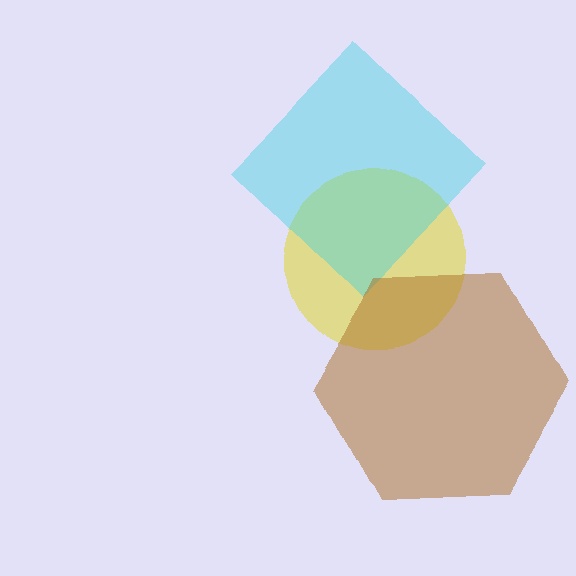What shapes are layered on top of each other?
The layered shapes are: a yellow circle, a cyan diamond, a brown hexagon.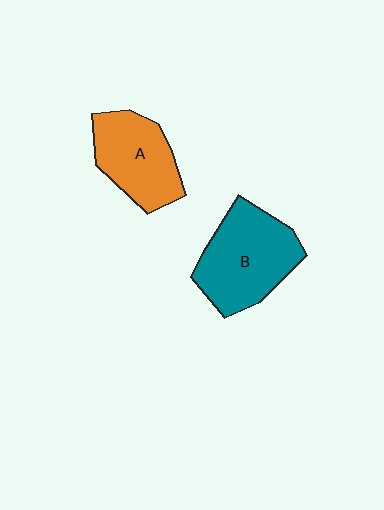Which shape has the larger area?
Shape B (teal).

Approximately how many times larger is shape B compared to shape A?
Approximately 1.3 times.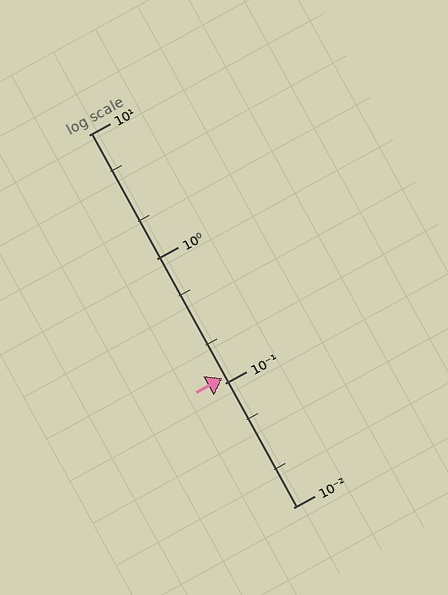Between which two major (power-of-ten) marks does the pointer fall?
The pointer is between 0.1 and 1.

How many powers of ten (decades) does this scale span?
The scale spans 3 decades, from 0.01 to 10.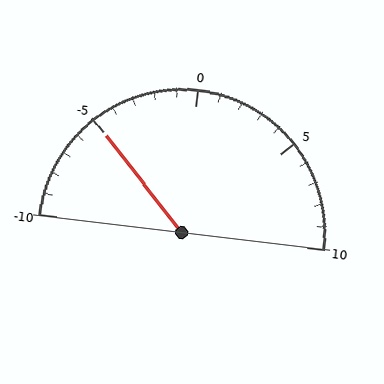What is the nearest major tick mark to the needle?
The nearest major tick mark is -5.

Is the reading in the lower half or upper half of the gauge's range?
The reading is in the lower half of the range (-10 to 10).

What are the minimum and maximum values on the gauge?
The gauge ranges from -10 to 10.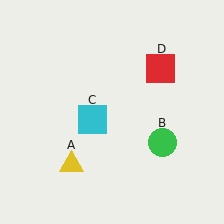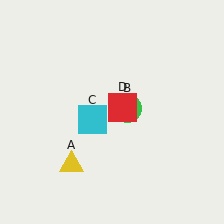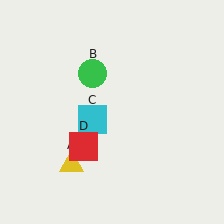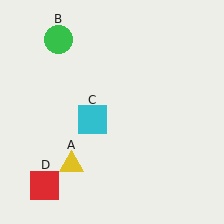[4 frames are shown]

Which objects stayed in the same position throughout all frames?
Yellow triangle (object A) and cyan square (object C) remained stationary.